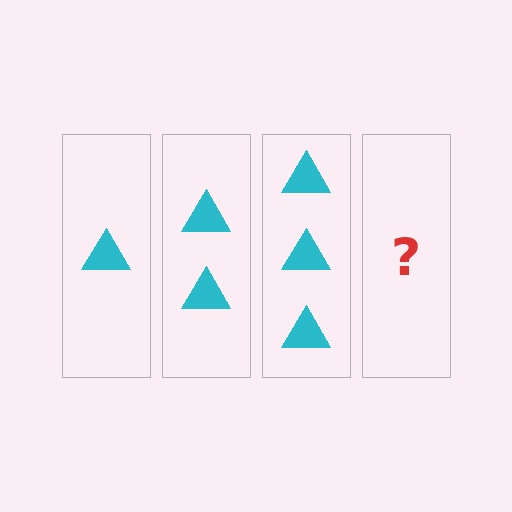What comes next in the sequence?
The next element should be 4 triangles.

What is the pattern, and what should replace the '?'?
The pattern is that each step adds one more triangle. The '?' should be 4 triangles.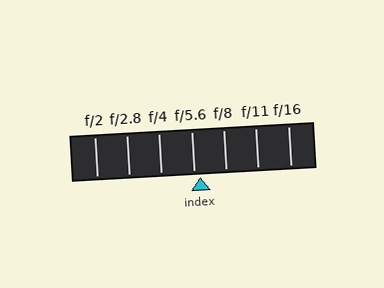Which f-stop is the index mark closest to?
The index mark is closest to f/5.6.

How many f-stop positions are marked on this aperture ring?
There are 7 f-stop positions marked.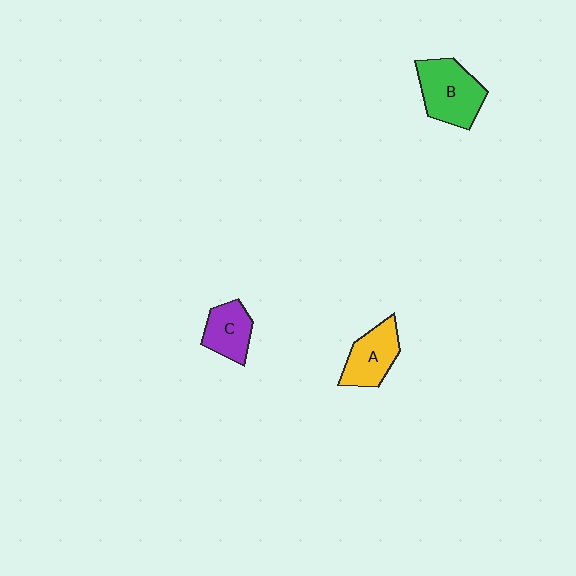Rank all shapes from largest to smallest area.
From largest to smallest: B (green), A (yellow), C (purple).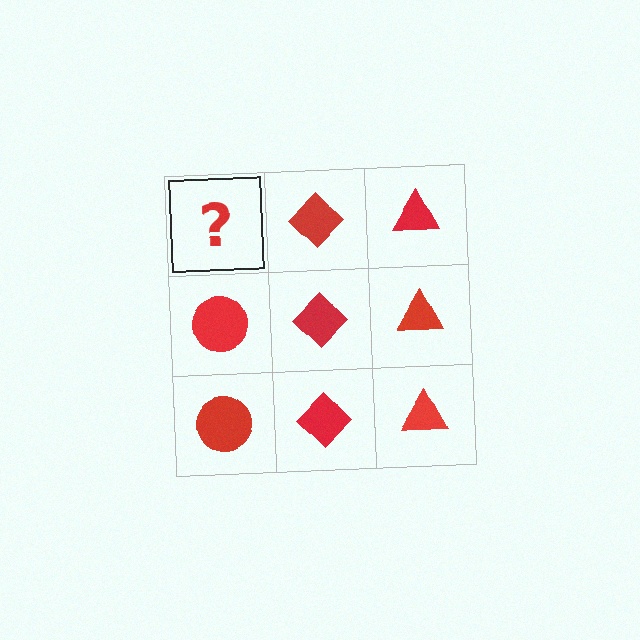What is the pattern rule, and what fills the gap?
The rule is that each column has a consistent shape. The gap should be filled with a red circle.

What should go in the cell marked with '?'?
The missing cell should contain a red circle.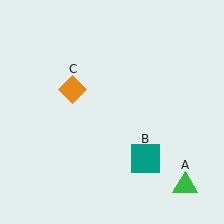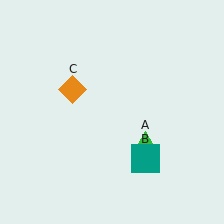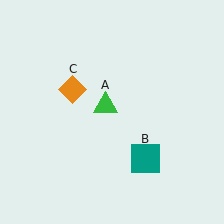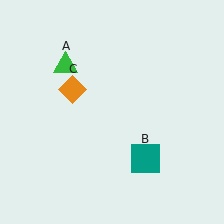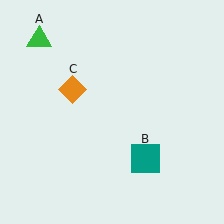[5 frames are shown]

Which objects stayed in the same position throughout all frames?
Teal square (object B) and orange diamond (object C) remained stationary.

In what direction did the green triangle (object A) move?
The green triangle (object A) moved up and to the left.